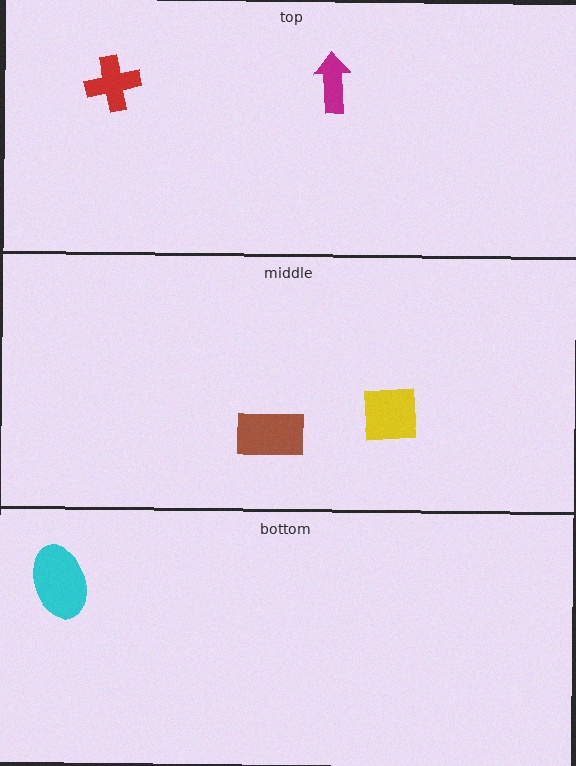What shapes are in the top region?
The red cross, the magenta arrow.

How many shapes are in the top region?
2.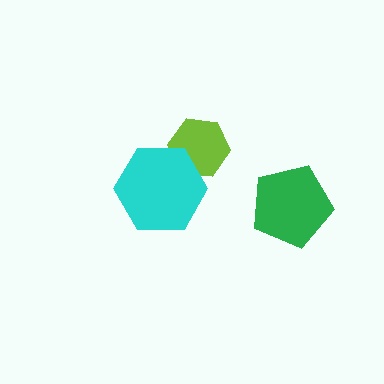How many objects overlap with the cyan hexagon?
1 object overlaps with the cyan hexagon.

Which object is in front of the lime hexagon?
The cyan hexagon is in front of the lime hexagon.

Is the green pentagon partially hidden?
No, no other shape covers it.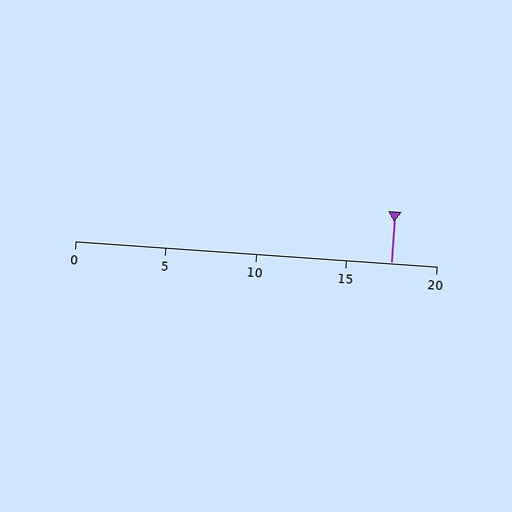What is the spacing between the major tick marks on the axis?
The major ticks are spaced 5 apart.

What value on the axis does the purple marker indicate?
The marker indicates approximately 17.5.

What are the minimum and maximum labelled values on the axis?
The axis runs from 0 to 20.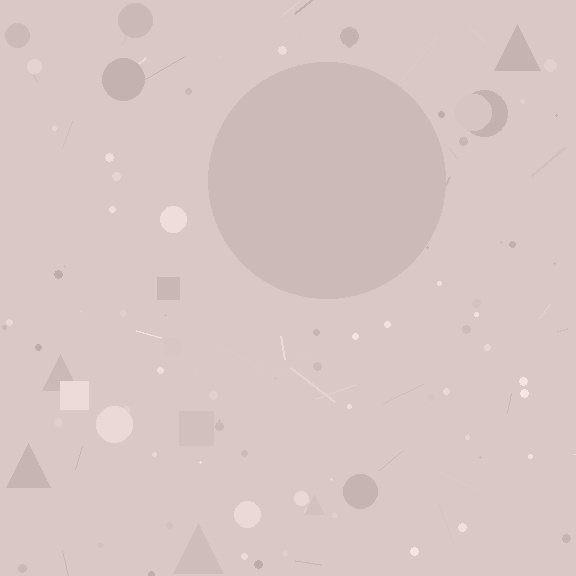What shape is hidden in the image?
A circle is hidden in the image.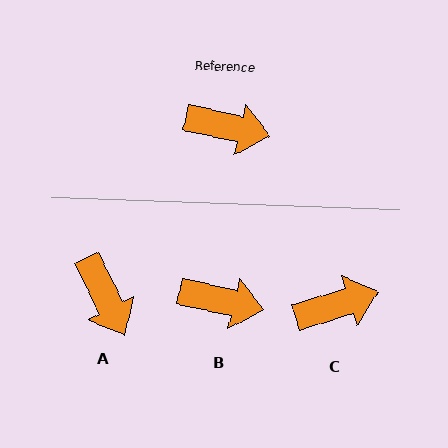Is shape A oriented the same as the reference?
No, it is off by about 51 degrees.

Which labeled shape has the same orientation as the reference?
B.